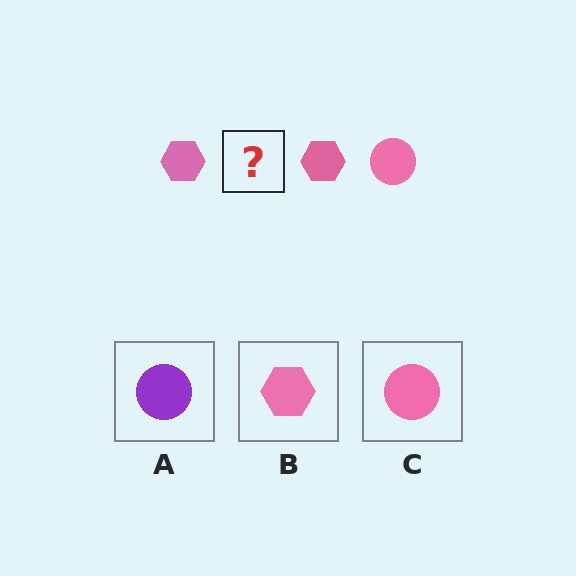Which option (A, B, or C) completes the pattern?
C.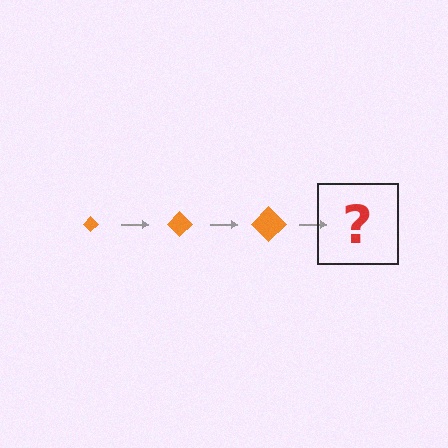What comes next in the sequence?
The next element should be an orange diamond, larger than the previous one.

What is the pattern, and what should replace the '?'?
The pattern is that the diamond gets progressively larger each step. The '?' should be an orange diamond, larger than the previous one.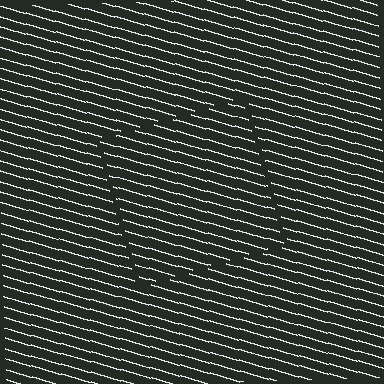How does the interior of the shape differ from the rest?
The interior of the shape contains the same grating, shifted by half a period — the contour is defined by the phase discontinuity where line-ends from the inner and outer gratings abut.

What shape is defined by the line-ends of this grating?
An illusory square. The interior of the shape contains the same grating, shifted by half a period — the contour is defined by the phase discontinuity where line-ends from the inner and outer gratings abut.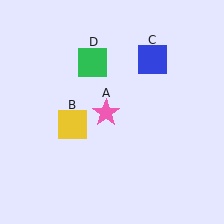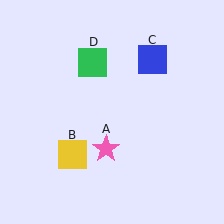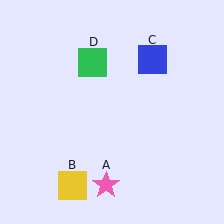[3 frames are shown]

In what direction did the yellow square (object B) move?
The yellow square (object B) moved down.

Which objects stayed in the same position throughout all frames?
Blue square (object C) and green square (object D) remained stationary.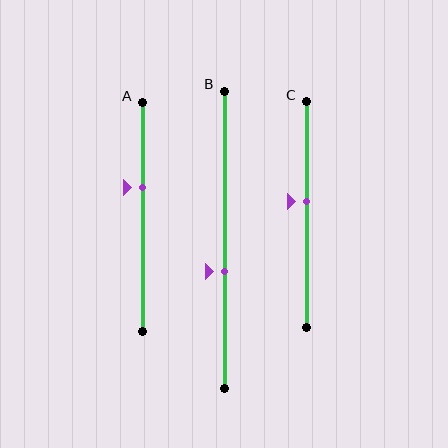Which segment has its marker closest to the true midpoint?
Segment C has its marker closest to the true midpoint.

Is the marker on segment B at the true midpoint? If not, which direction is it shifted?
No, the marker on segment B is shifted downward by about 11% of the segment length.